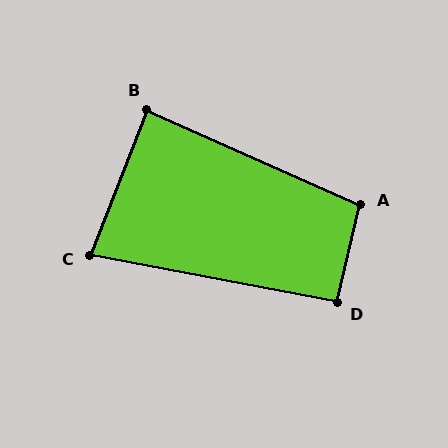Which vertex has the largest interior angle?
A, at approximately 101 degrees.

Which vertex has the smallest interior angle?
C, at approximately 79 degrees.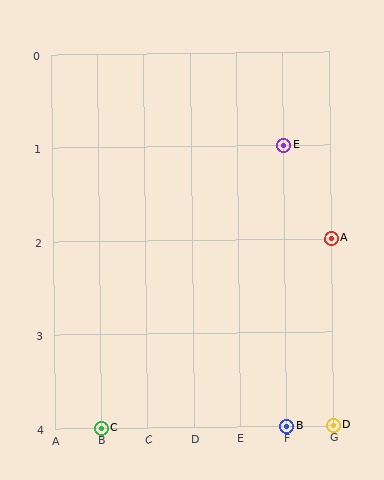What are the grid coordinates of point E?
Point E is at grid coordinates (F, 1).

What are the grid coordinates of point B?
Point B is at grid coordinates (F, 4).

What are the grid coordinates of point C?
Point C is at grid coordinates (B, 4).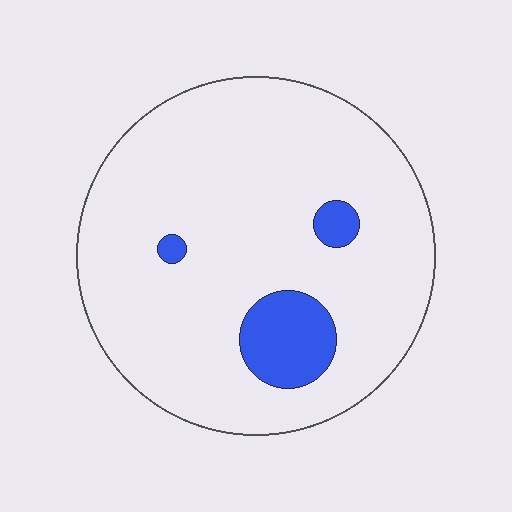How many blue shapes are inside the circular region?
3.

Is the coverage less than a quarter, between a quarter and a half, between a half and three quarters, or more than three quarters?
Less than a quarter.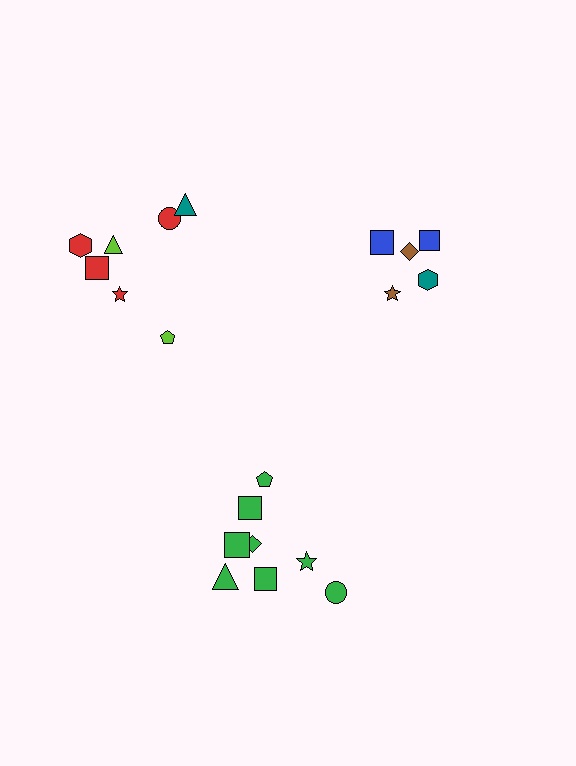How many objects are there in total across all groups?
There are 20 objects.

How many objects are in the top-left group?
There are 7 objects.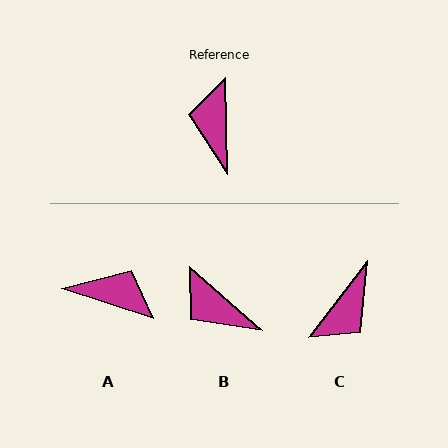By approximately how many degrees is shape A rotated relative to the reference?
Approximately 109 degrees clockwise.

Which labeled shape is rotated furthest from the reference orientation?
C, about 141 degrees away.